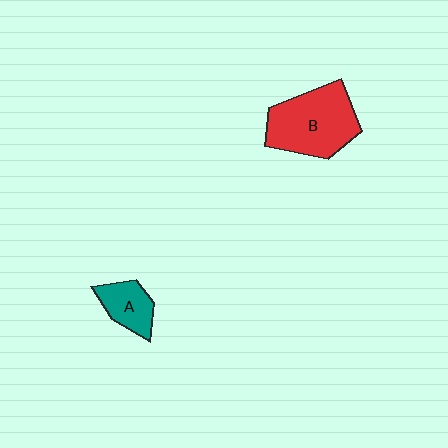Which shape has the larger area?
Shape B (red).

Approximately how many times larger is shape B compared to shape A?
Approximately 2.2 times.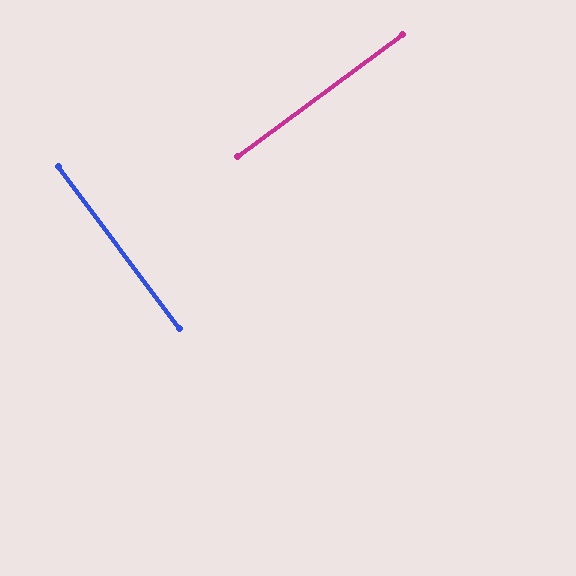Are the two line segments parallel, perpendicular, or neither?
Perpendicular — they meet at approximately 90°.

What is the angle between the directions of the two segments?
Approximately 90 degrees.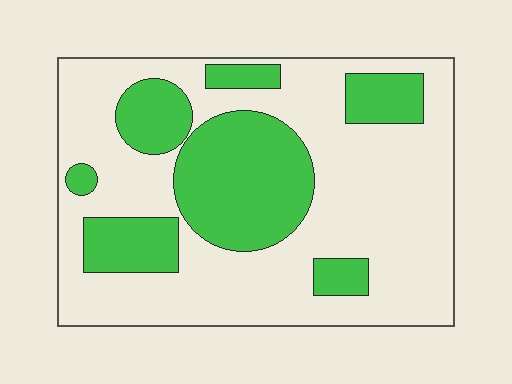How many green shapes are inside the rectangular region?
7.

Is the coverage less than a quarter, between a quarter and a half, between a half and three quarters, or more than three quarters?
Between a quarter and a half.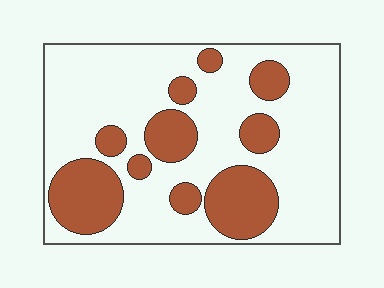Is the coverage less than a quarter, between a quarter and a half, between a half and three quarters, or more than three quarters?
Between a quarter and a half.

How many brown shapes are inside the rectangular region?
10.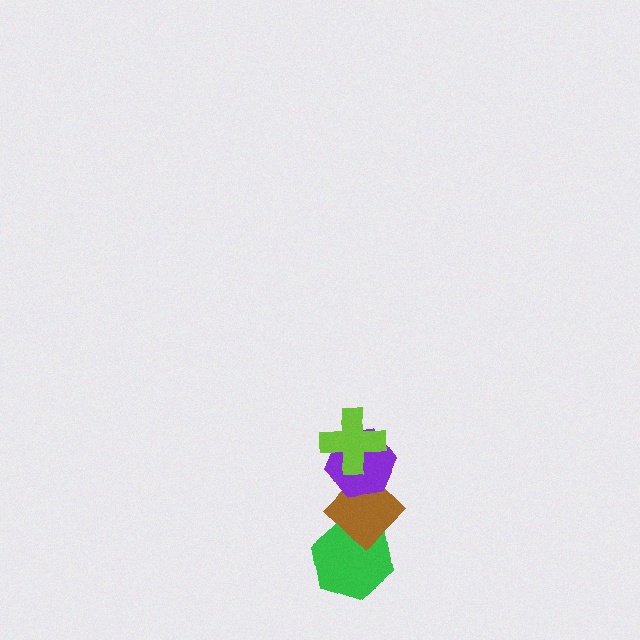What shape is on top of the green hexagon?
The brown diamond is on top of the green hexagon.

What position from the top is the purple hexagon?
The purple hexagon is 2nd from the top.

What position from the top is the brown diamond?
The brown diamond is 3rd from the top.